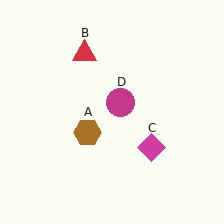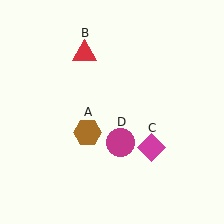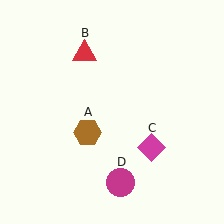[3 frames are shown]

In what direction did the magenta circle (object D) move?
The magenta circle (object D) moved down.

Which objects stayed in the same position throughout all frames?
Brown hexagon (object A) and red triangle (object B) and magenta diamond (object C) remained stationary.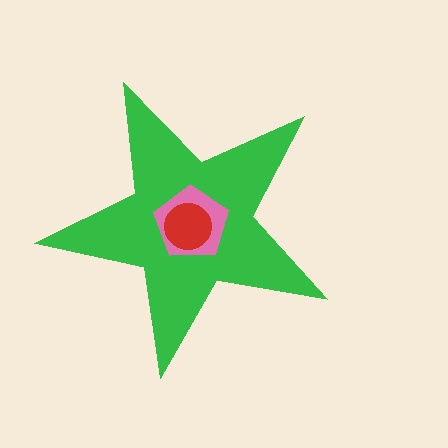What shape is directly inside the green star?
The pink pentagon.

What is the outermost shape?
The green star.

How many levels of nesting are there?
3.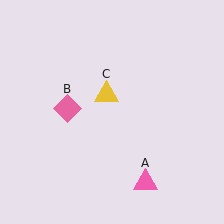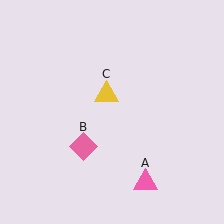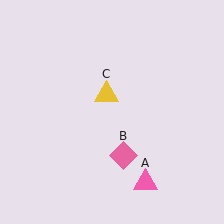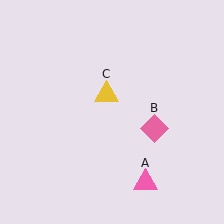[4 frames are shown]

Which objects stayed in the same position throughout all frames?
Pink triangle (object A) and yellow triangle (object C) remained stationary.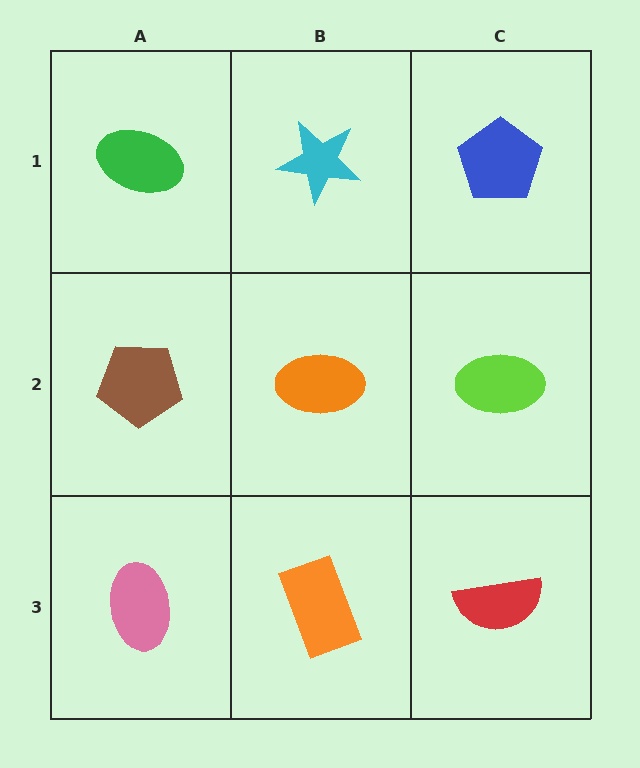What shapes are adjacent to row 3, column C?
A lime ellipse (row 2, column C), an orange rectangle (row 3, column B).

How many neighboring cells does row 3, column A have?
2.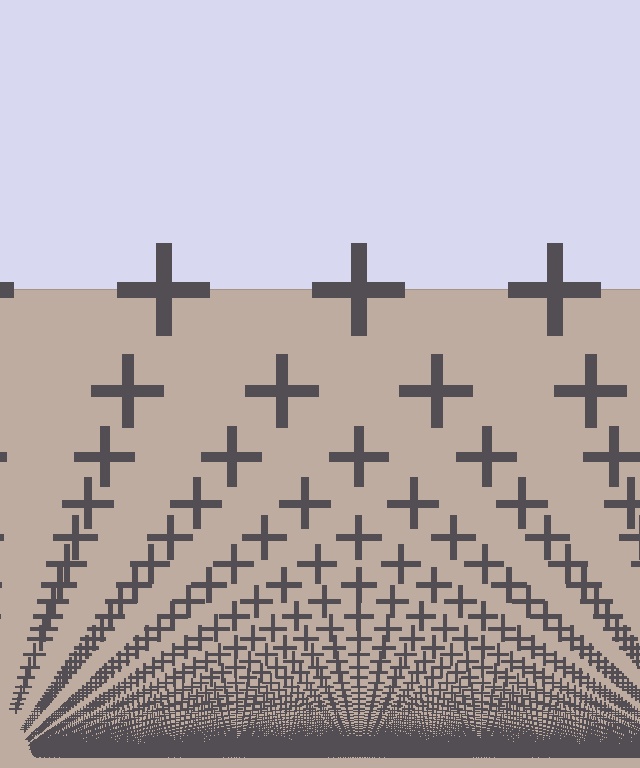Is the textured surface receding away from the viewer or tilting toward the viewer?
The surface appears to tilt toward the viewer. Texture elements get larger and sparser toward the top.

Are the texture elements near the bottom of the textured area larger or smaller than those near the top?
Smaller. The gradient is inverted — elements near the bottom are smaller and denser.